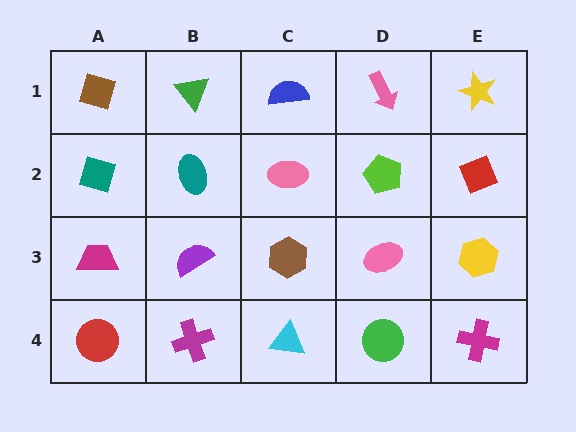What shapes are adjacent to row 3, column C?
A pink ellipse (row 2, column C), a cyan triangle (row 4, column C), a purple semicircle (row 3, column B), a pink ellipse (row 3, column D).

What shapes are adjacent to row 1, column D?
A lime pentagon (row 2, column D), a blue semicircle (row 1, column C), a yellow star (row 1, column E).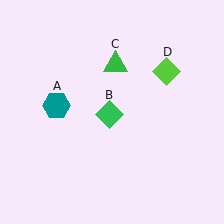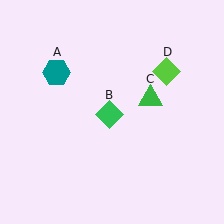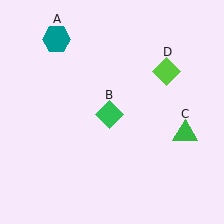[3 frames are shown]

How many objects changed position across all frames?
2 objects changed position: teal hexagon (object A), green triangle (object C).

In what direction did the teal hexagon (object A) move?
The teal hexagon (object A) moved up.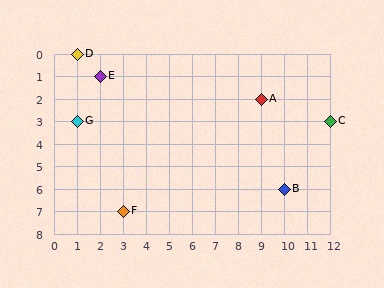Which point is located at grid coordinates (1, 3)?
Point G is at (1, 3).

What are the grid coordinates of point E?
Point E is at grid coordinates (2, 1).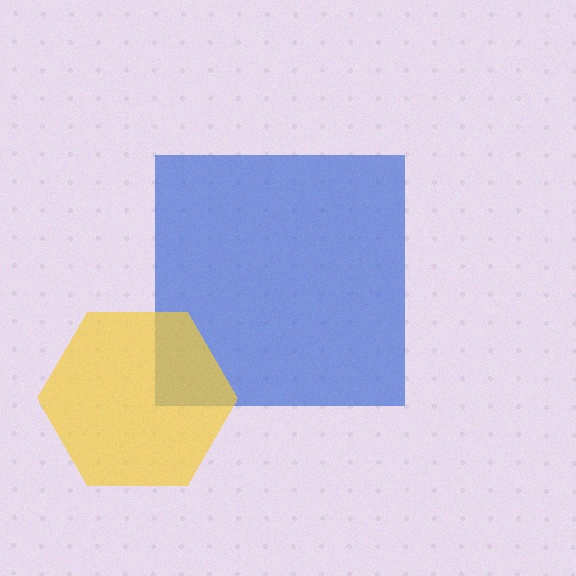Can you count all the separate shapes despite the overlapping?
Yes, there are 2 separate shapes.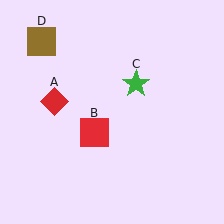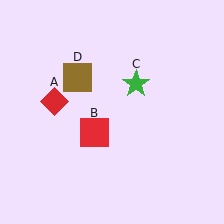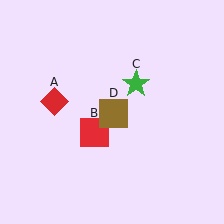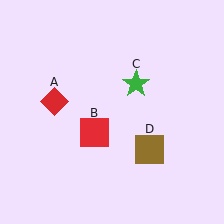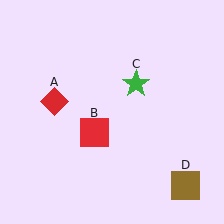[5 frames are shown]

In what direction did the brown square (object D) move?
The brown square (object D) moved down and to the right.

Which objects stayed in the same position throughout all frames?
Red diamond (object A) and red square (object B) and green star (object C) remained stationary.